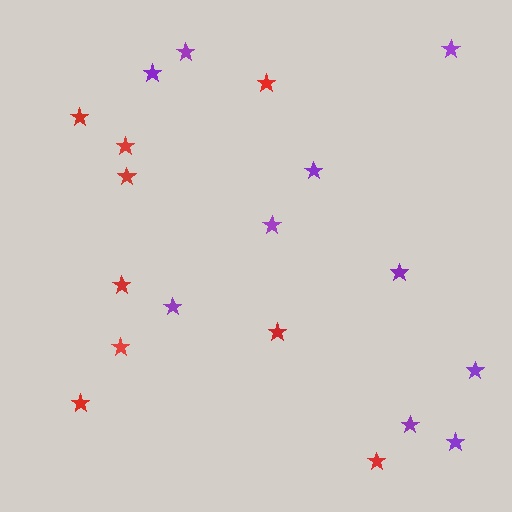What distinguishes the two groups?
There are 2 groups: one group of red stars (9) and one group of purple stars (10).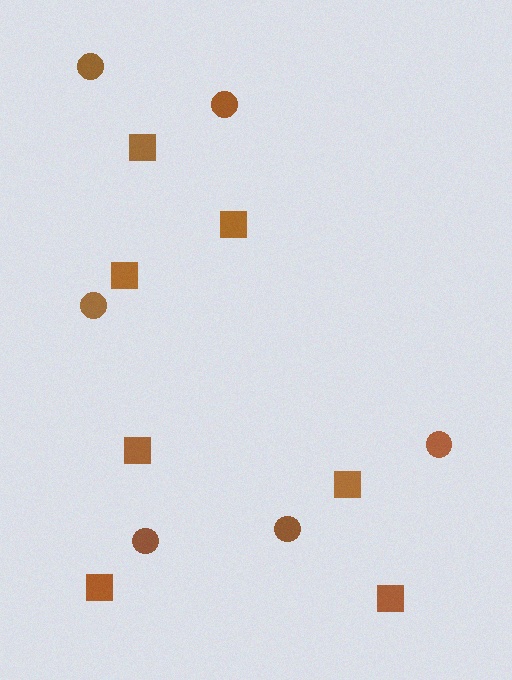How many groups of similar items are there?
There are 2 groups: one group of circles (6) and one group of squares (7).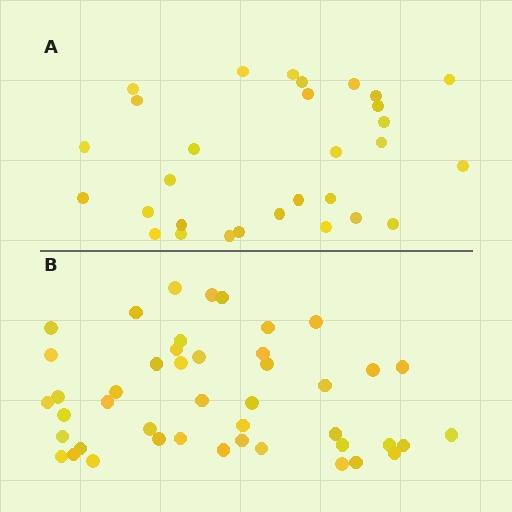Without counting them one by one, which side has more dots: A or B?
Region B (the bottom region) has more dots.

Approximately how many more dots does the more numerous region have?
Region B has approximately 15 more dots than region A.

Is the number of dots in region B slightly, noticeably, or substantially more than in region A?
Region B has substantially more. The ratio is roughly 1.5 to 1.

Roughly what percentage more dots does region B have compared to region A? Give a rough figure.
About 50% more.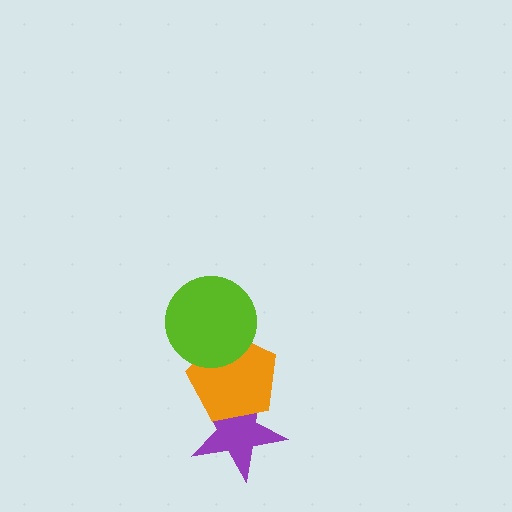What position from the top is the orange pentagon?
The orange pentagon is 2nd from the top.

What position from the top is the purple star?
The purple star is 3rd from the top.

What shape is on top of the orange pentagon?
The lime circle is on top of the orange pentagon.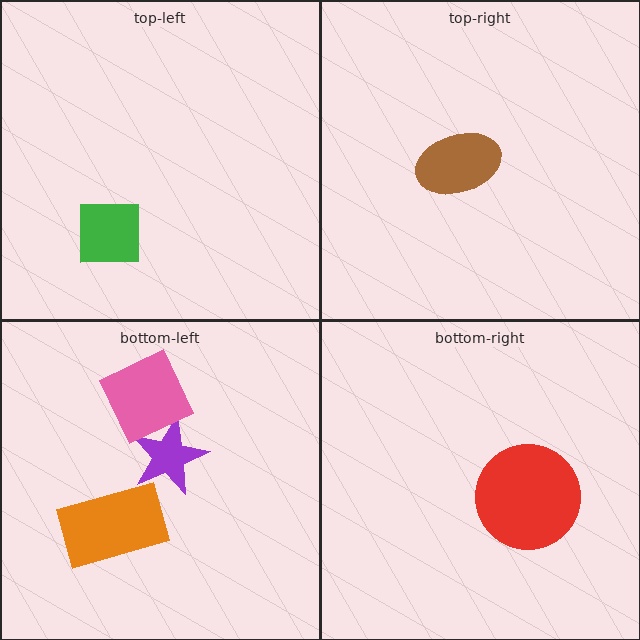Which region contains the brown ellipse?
The top-right region.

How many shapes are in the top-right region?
1.